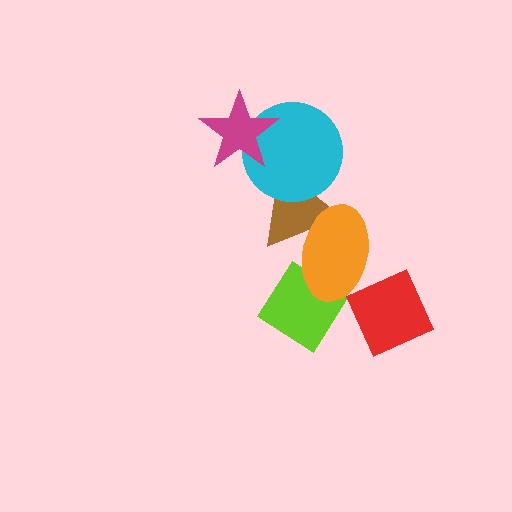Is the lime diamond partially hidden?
Yes, it is partially covered by another shape.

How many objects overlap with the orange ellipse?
3 objects overlap with the orange ellipse.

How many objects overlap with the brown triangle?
2 objects overlap with the brown triangle.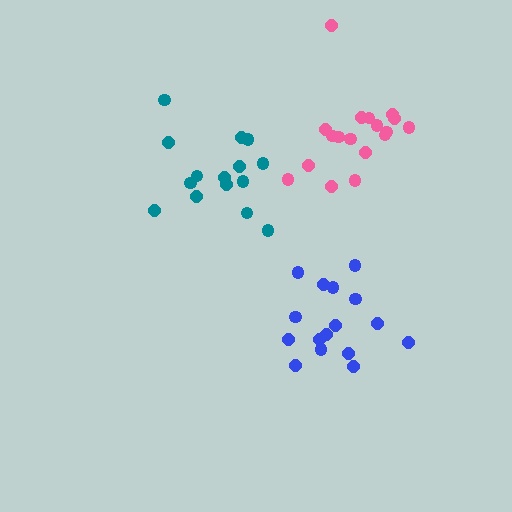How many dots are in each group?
Group 1: 16 dots, Group 2: 18 dots, Group 3: 15 dots (49 total).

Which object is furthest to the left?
The teal cluster is leftmost.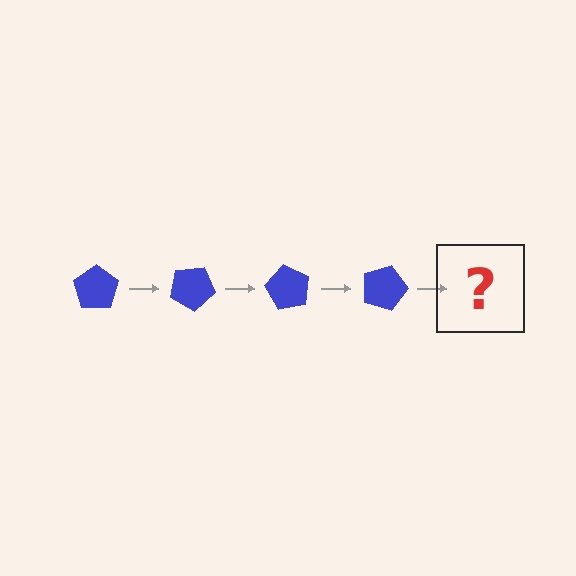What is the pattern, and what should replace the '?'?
The pattern is that the pentagon rotates 30 degrees each step. The '?' should be a blue pentagon rotated 120 degrees.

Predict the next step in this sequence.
The next step is a blue pentagon rotated 120 degrees.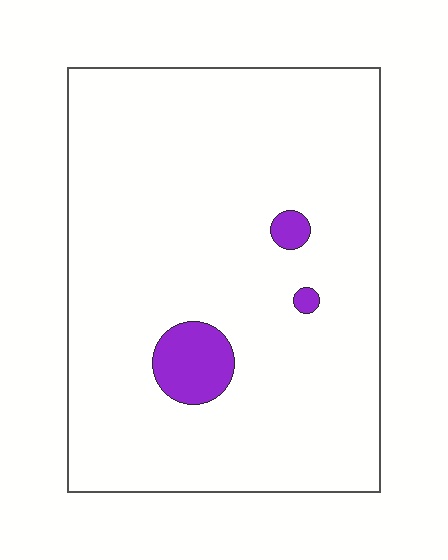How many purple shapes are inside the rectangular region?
3.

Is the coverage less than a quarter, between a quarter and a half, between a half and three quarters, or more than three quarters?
Less than a quarter.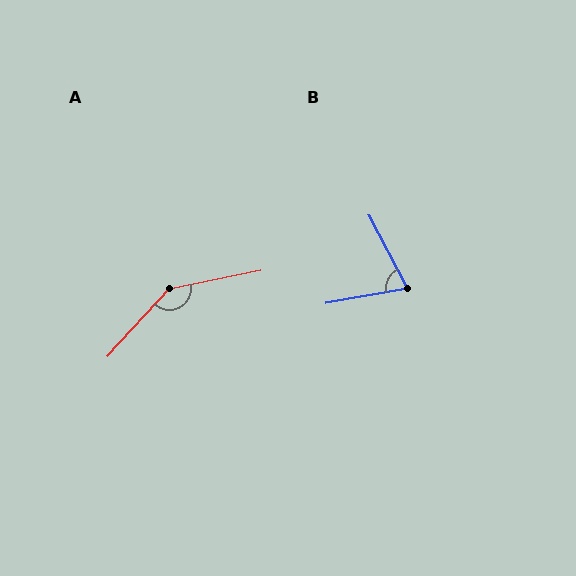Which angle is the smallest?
B, at approximately 73 degrees.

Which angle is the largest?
A, at approximately 144 degrees.